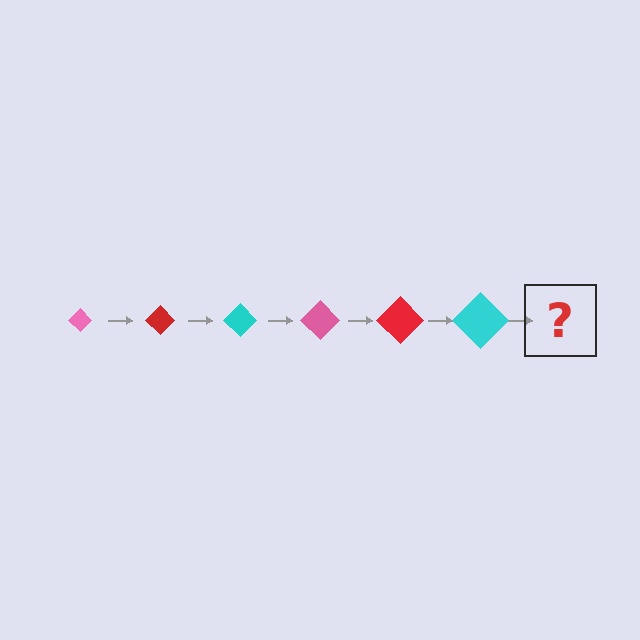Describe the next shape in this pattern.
It should be a pink diamond, larger than the previous one.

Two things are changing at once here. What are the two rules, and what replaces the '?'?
The two rules are that the diamond grows larger each step and the color cycles through pink, red, and cyan. The '?' should be a pink diamond, larger than the previous one.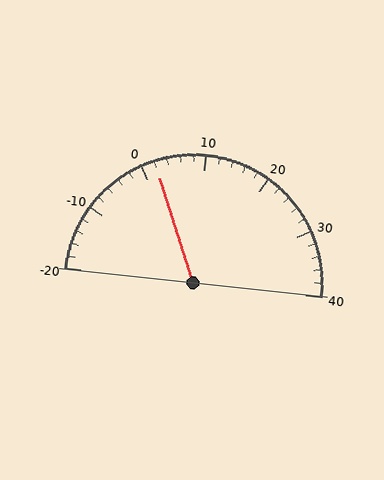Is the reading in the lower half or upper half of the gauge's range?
The reading is in the lower half of the range (-20 to 40).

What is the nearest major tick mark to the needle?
The nearest major tick mark is 0.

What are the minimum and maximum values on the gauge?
The gauge ranges from -20 to 40.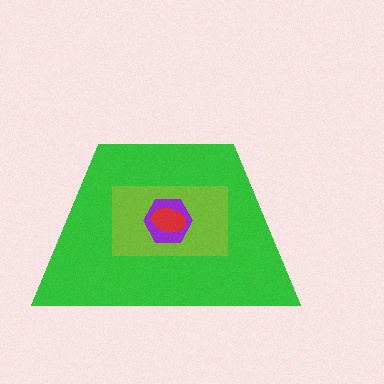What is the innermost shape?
The red ellipse.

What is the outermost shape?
The green trapezoid.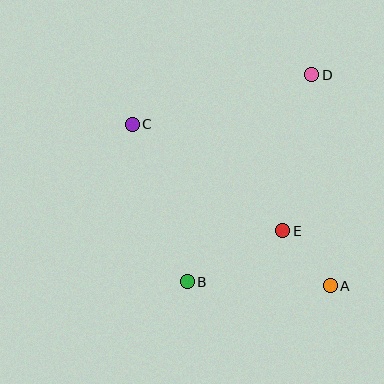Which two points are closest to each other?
Points A and E are closest to each other.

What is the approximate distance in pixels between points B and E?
The distance between B and E is approximately 108 pixels.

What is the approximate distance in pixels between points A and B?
The distance between A and B is approximately 143 pixels.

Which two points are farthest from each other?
Points A and C are farthest from each other.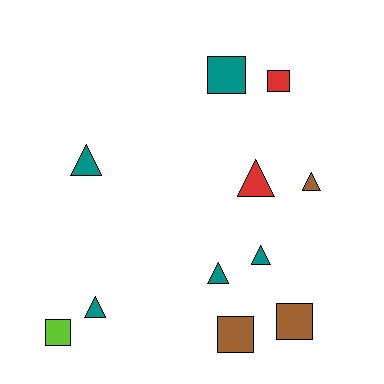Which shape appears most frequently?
Triangle, with 6 objects.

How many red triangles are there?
There is 1 red triangle.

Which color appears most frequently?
Teal, with 5 objects.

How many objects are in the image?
There are 11 objects.